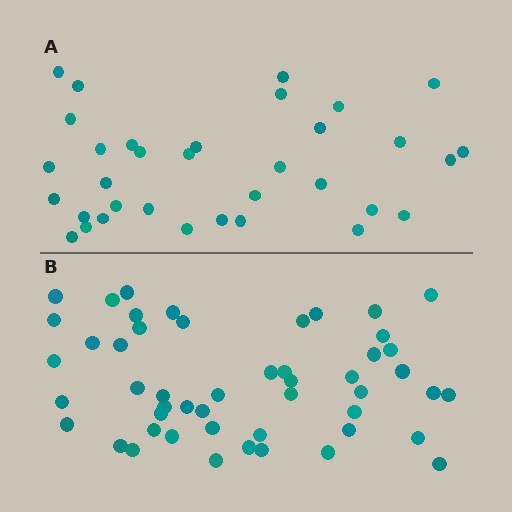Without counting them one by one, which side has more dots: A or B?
Region B (the bottom region) has more dots.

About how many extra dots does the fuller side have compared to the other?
Region B has approximately 15 more dots than region A.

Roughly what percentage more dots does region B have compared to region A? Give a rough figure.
About 45% more.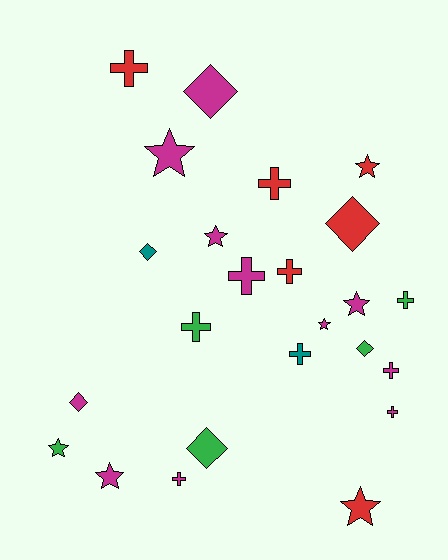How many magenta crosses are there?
There are 4 magenta crosses.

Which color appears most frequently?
Magenta, with 11 objects.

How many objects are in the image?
There are 24 objects.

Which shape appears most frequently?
Cross, with 10 objects.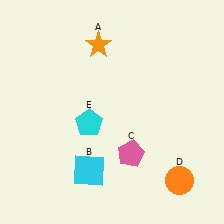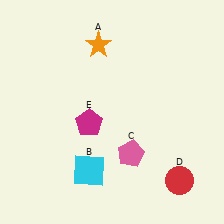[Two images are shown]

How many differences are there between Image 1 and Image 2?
There are 2 differences between the two images.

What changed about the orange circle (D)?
In Image 1, D is orange. In Image 2, it changed to red.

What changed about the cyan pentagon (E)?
In Image 1, E is cyan. In Image 2, it changed to magenta.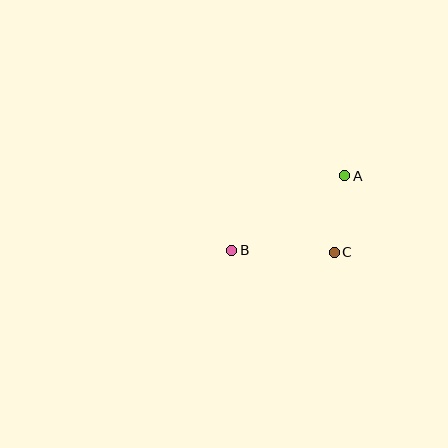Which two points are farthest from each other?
Points A and B are farthest from each other.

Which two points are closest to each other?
Points A and C are closest to each other.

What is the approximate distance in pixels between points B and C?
The distance between B and C is approximately 103 pixels.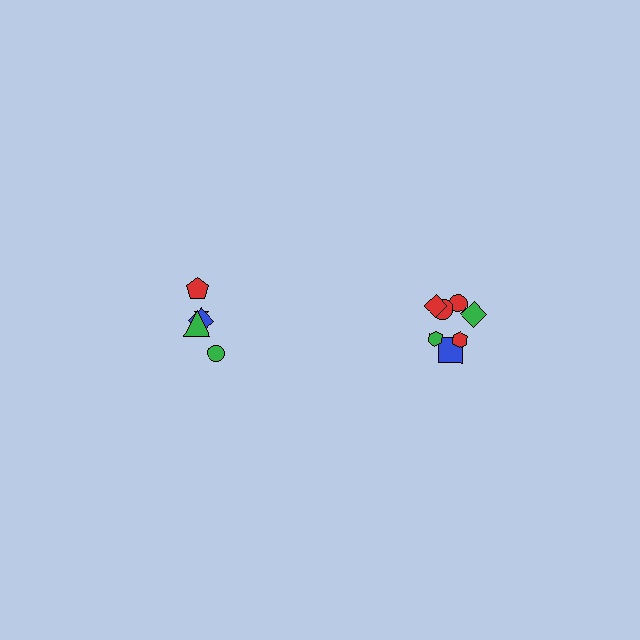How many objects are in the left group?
There are 5 objects.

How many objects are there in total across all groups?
There are 12 objects.